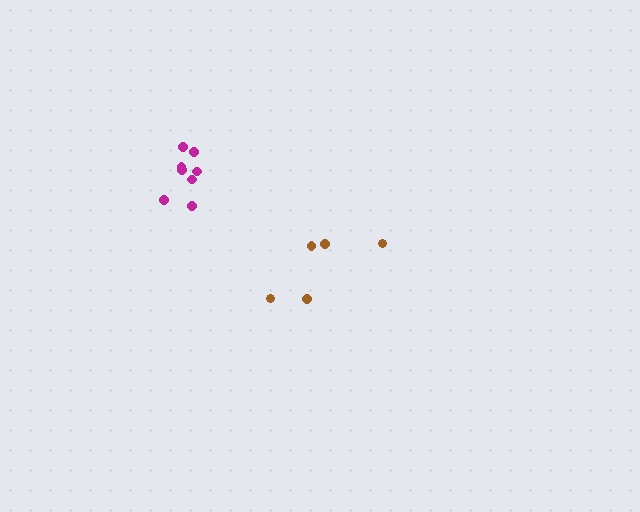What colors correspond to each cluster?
The clusters are colored: brown, magenta.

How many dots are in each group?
Group 1: 5 dots, Group 2: 8 dots (13 total).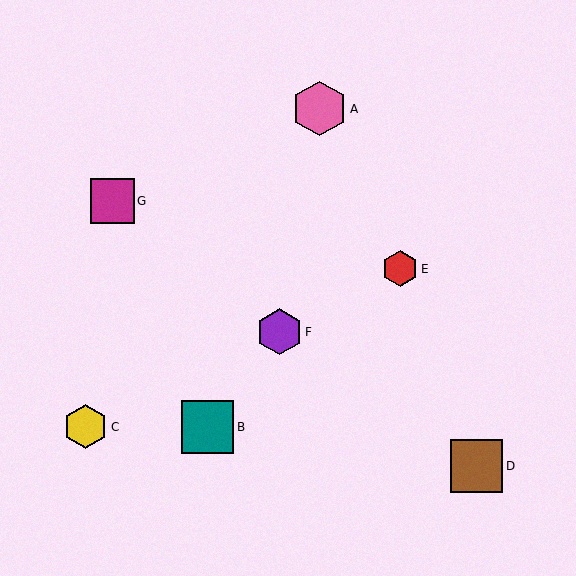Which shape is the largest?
The pink hexagon (labeled A) is the largest.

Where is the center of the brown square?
The center of the brown square is at (477, 466).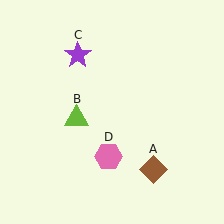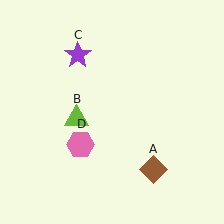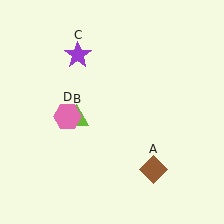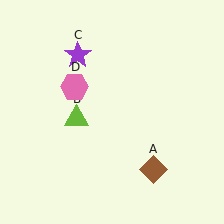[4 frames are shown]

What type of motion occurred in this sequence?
The pink hexagon (object D) rotated clockwise around the center of the scene.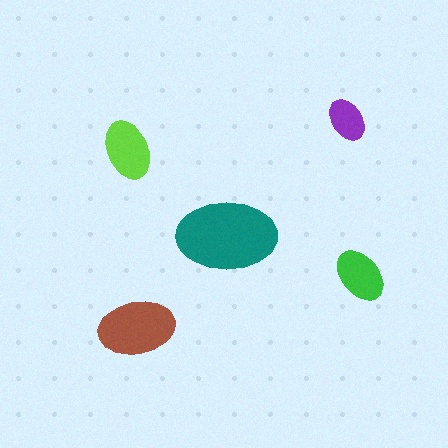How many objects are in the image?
There are 5 objects in the image.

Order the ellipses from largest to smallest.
the teal one, the brown one, the lime one, the green one, the purple one.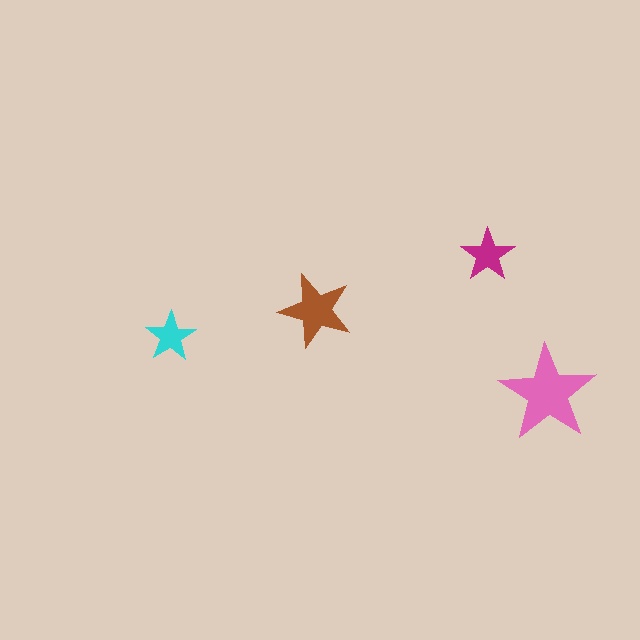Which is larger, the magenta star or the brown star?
The brown one.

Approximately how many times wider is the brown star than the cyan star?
About 1.5 times wider.